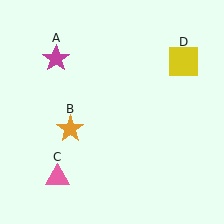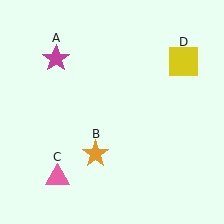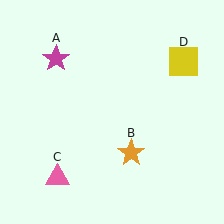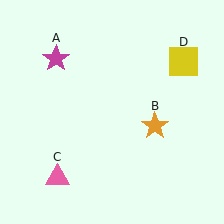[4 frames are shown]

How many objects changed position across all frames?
1 object changed position: orange star (object B).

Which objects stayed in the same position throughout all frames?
Magenta star (object A) and pink triangle (object C) and yellow square (object D) remained stationary.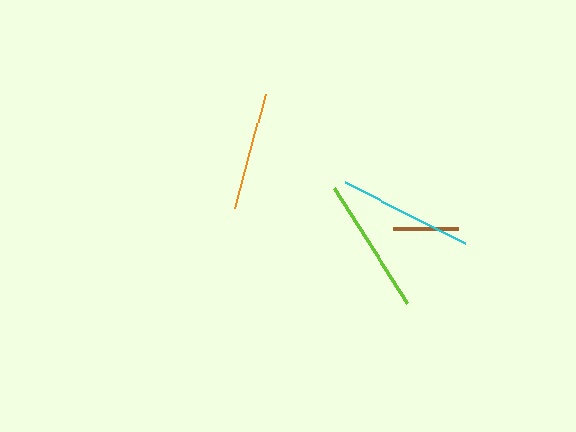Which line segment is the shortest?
The brown line is the shortest at approximately 65 pixels.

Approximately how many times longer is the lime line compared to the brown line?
The lime line is approximately 2.1 times the length of the brown line.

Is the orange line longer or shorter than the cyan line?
The cyan line is longer than the orange line.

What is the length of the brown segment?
The brown segment is approximately 65 pixels long.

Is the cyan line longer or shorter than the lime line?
The lime line is longer than the cyan line.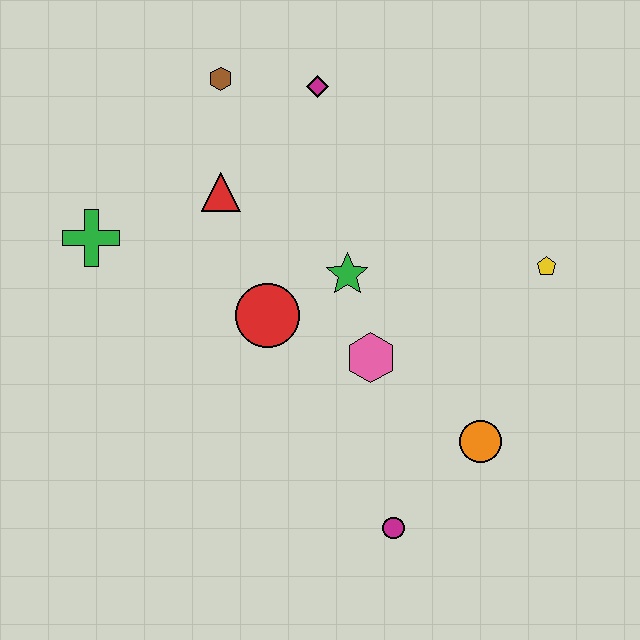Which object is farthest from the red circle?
The yellow pentagon is farthest from the red circle.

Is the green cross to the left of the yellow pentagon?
Yes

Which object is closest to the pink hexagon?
The green star is closest to the pink hexagon.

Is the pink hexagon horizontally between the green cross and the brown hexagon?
No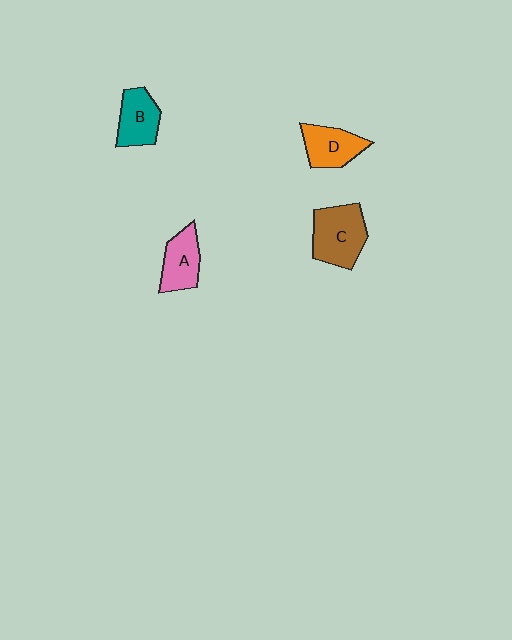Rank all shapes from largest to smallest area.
From largest to smallest: C (brown), D (orange), B (teal), A (pink).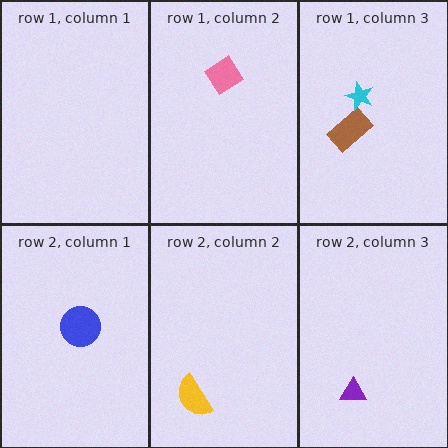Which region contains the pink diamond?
The row 1, column 2 region.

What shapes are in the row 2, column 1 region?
The blue circle.